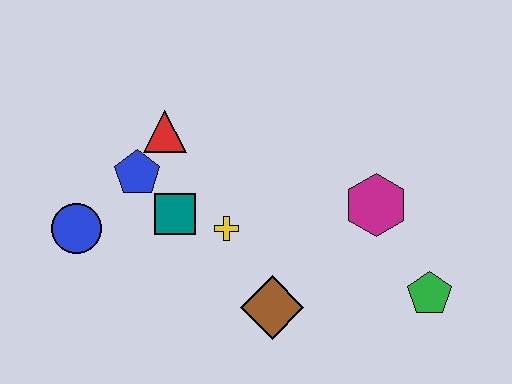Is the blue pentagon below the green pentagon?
No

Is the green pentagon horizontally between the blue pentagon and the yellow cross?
No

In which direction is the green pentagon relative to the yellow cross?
The green pentagon is to the right of the yellow cross.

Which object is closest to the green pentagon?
The magenta hexagon is closest to the green pentagon.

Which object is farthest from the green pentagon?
The blue circle is farthest from the green pentagon.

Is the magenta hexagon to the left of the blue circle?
No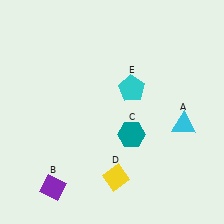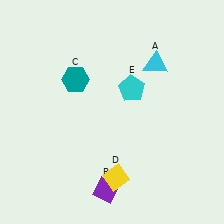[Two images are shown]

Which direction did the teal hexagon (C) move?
The teal hexagon (C) moved left.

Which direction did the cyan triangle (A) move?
The cyan triangle (A) moved up.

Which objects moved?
The objects that moved are: the cyan triangle (A), the purple diamond (B), the teal hexagon (C).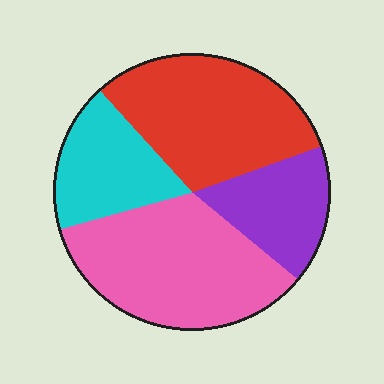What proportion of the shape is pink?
Pink takes up about one third (1/3) of the shape.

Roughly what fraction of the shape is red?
Red covers roughly 30% of the shape.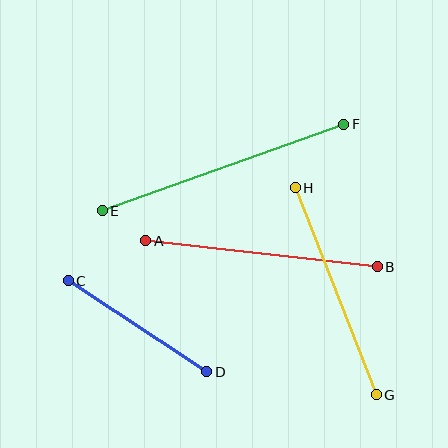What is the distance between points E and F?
The distance is approximately 256 pixels.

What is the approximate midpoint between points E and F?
The midpoint is at approximately (223, 168) pixels.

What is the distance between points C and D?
The distance is approximately 166 pixels.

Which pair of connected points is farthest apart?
Points E and F are farthest apart.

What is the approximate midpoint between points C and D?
The midpoint is at approximately (138, 326) pixels.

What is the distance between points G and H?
The distance is approximately 222 pixels.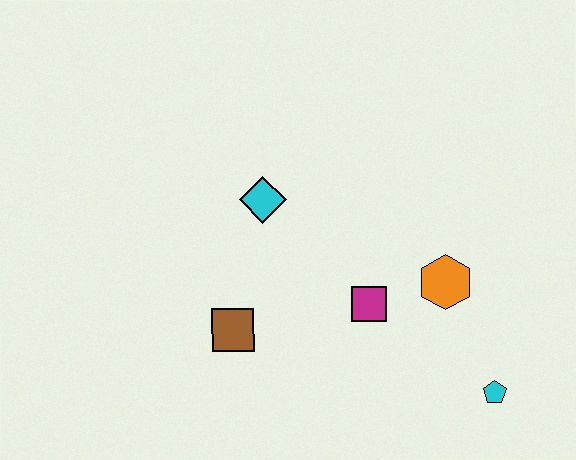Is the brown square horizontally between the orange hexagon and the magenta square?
No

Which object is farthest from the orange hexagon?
The brown square is farthest from the orange hexagon.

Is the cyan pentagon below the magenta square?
Yes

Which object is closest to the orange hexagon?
The magenta square is closest to the orange hexagon.